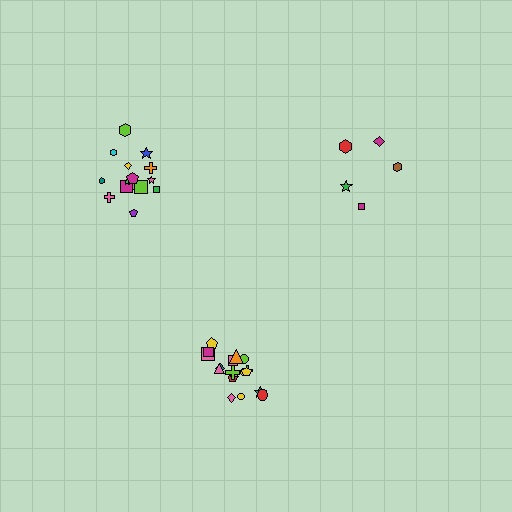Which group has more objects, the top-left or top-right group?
The top-left group.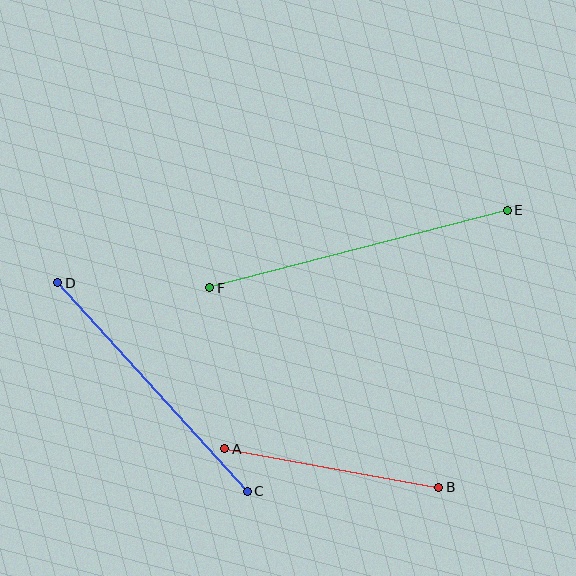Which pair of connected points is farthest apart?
Points E and F are farthest apart.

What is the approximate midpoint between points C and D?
The midpoint is at approximately (152, 387) pixels.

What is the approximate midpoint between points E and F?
The midpoint is at approximately (359, 249) pixels.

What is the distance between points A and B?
The distance is approximately 217 pixels.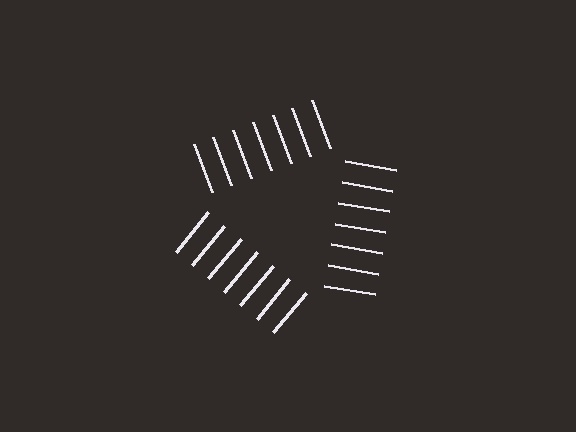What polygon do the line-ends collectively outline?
An illusory triangle — the line segments terminate on its edges but no continuous stroke is drawn.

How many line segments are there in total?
21 — 7 along each of the 3 edges.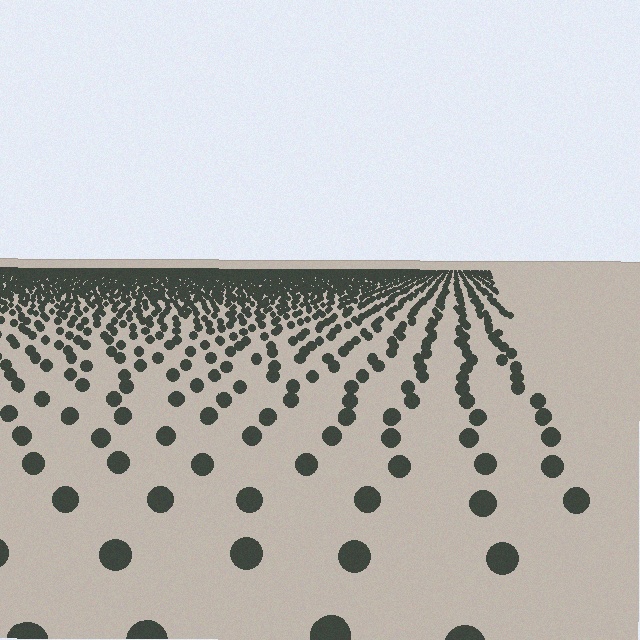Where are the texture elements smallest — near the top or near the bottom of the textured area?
Near the top.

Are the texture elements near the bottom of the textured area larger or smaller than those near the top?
Larger. Near the bottom, elements are closer to the viewer and appear at a bigger on-screen size.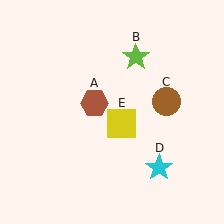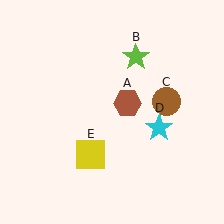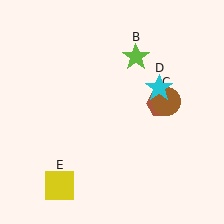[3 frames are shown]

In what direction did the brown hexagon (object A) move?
The brown hexagon (object A) moved right.